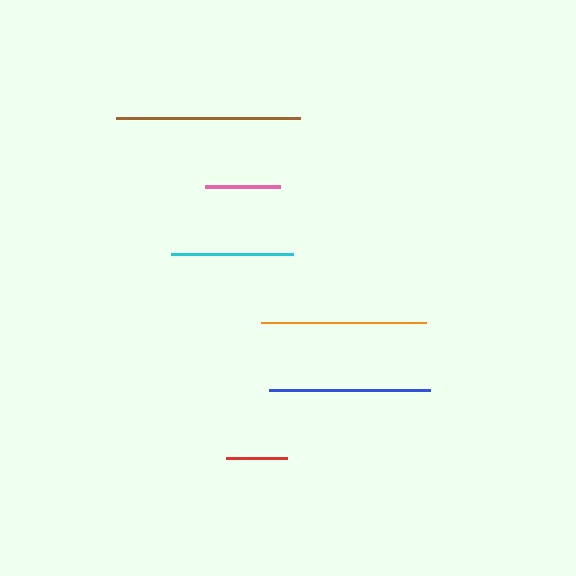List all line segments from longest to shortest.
From longest to shortest: brown, orange, blue, cyan, pink, red.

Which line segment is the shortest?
The red line is the shortest at approximately 61 pixels.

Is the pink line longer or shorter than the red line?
The pink line is longer than the red line.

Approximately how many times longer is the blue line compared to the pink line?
The blue line is approximately 2.1 times the length of the pink line.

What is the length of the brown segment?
The brown segment is approximately 184 pixels long.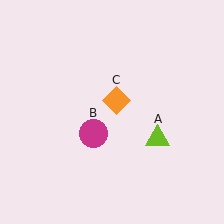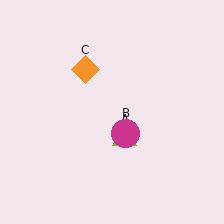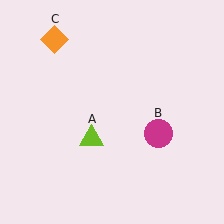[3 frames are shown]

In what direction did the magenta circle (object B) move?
The magenta circle (object B) moved right.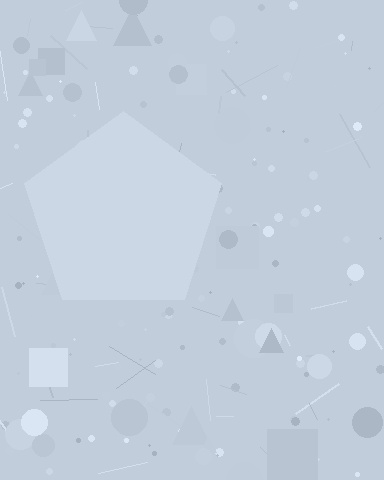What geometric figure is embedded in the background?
A pentagon is embedded in the background.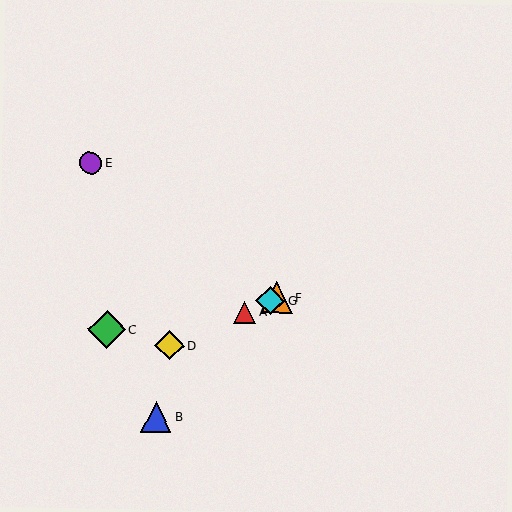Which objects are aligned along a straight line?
Objects A, D, F, G are aligned along a straight line.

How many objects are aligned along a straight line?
4 objects (A, D, F, G) are aligned along a straight line.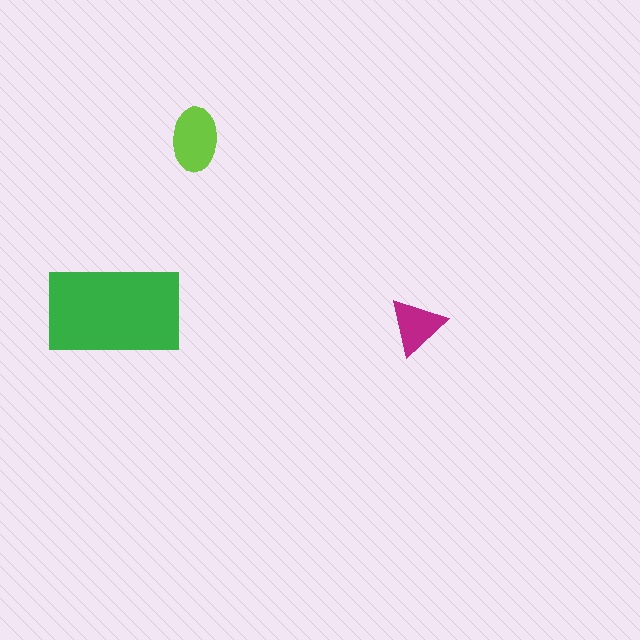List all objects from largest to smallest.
The green rectangle, the lime ellipse, the magenta triangle.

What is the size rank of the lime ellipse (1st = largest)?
2nd.